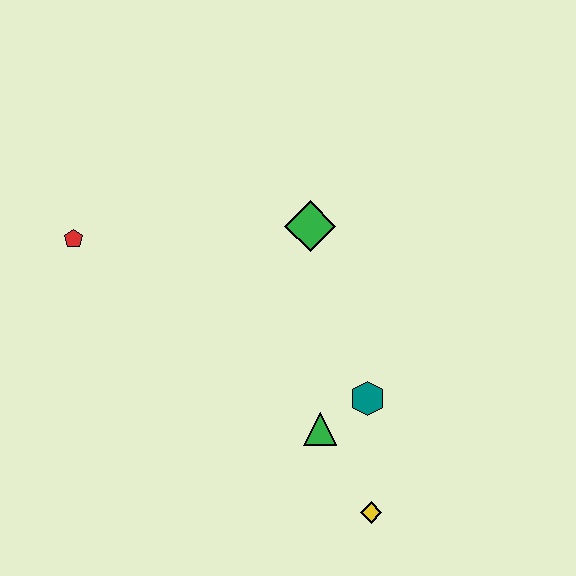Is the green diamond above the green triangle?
Yes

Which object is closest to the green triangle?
The teal hexagon is closest to the green triangle.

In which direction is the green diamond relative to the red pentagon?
The green diamond is to the right of the red pentagon.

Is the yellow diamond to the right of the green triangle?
Yes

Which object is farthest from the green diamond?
The yellow diamond is farthest from the green diamond.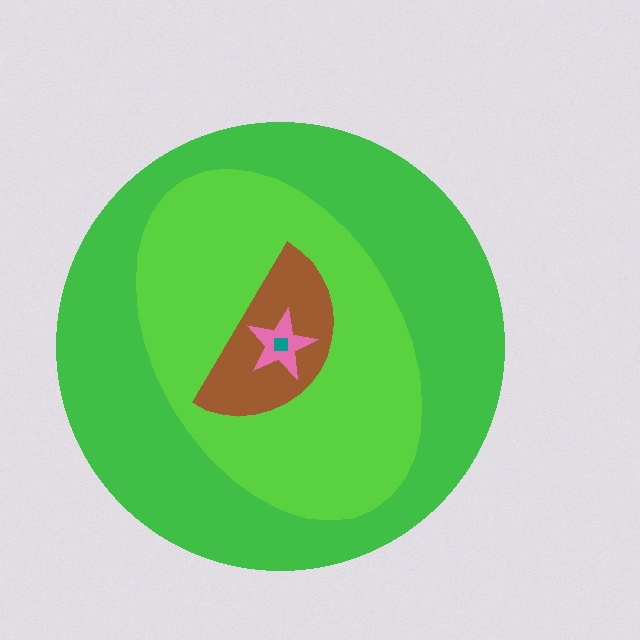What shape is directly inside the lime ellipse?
The brown semicircle.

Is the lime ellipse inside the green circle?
Yes.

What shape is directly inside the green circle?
The lime ellipse.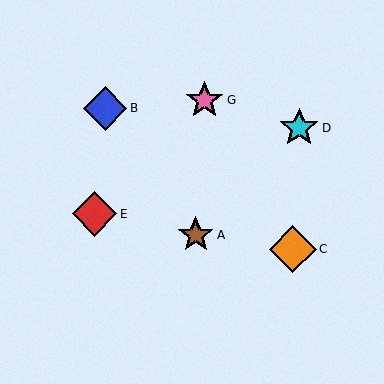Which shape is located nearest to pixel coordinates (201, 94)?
The pink star (labeled G) at (205, 100) is nearest to that location.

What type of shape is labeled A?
Shape A is a brown star.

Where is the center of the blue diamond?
The center of the blue diamond is at (105, 108).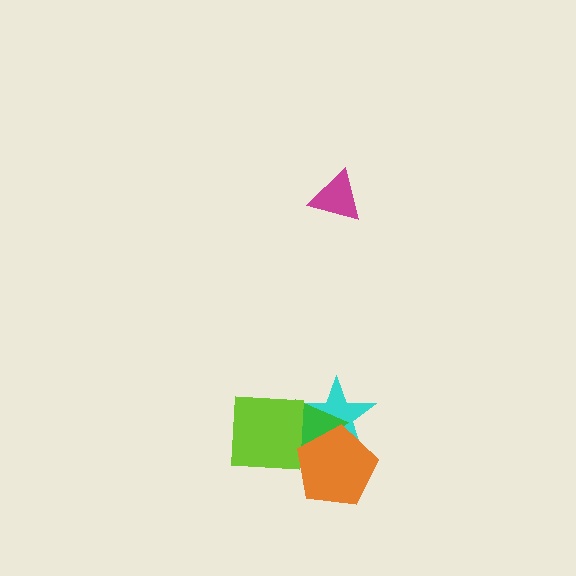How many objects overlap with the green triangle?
3 objects overlap with the green triangle.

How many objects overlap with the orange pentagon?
2 objects overlap with the orange pentagon.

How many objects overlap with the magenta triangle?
0 objects overlap with the magenta triangle.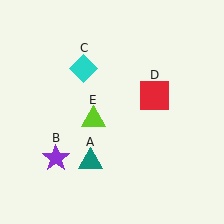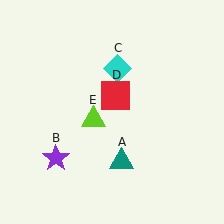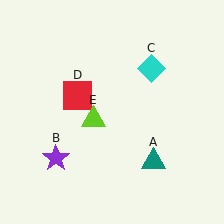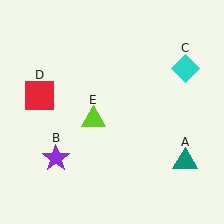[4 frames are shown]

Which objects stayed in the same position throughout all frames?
Purple star (object B) and lime triangle (object E) remained stationary.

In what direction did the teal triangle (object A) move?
The teal triangle (object A) moved right.